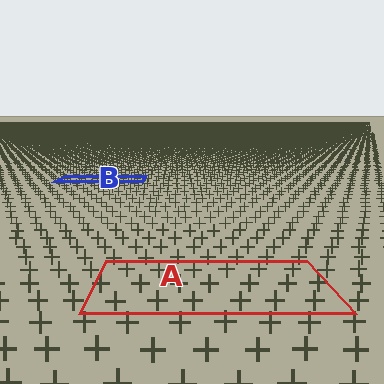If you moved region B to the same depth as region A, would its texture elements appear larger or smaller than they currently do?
They would appear larger. At a closer depth, the same texture elements are projected at a bigger on-screen size.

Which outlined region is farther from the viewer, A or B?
Region B is farther from the viewer — the texture elements inside it appear smaller and more densely packed.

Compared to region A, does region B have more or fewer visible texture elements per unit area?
Region B has more texture elements per unit area — they are packed more densely because it is farther away.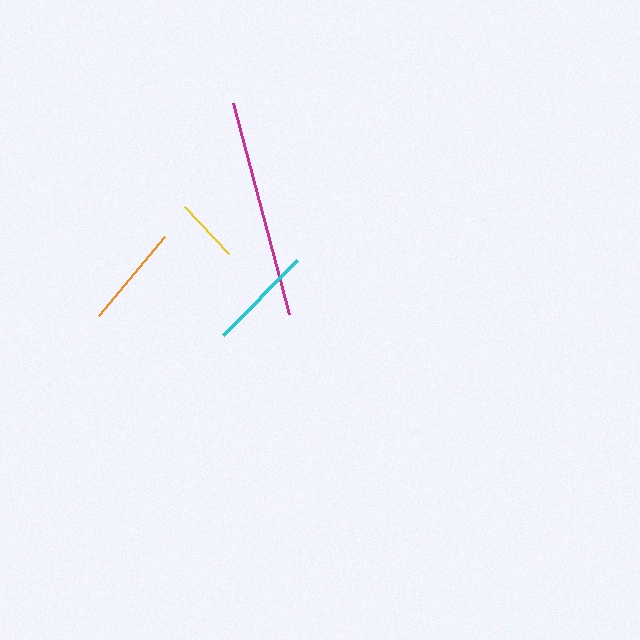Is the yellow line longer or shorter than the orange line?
The orange line is longer than the yellow line.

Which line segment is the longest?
The magenta line is the longest at approximately 218 pixels.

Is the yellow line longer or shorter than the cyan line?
The cyan line is longer than the yellow line.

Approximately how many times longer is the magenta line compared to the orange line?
The magenta line is approximately 2.1 times the length of the orange line.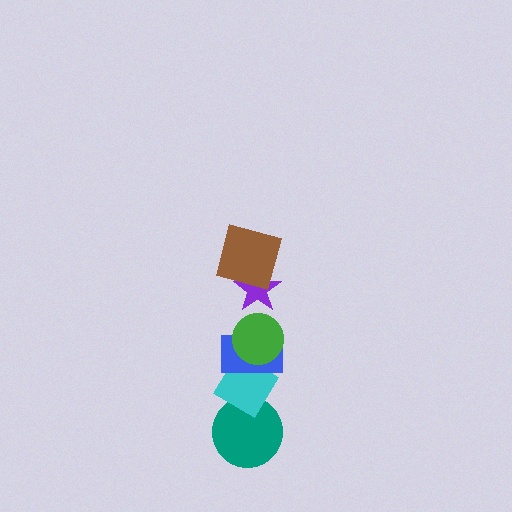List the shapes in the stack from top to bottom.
From top to bottom: the brown square, the purple star, the green circle, the blue rectangle, the cyan diamond, the teal circle.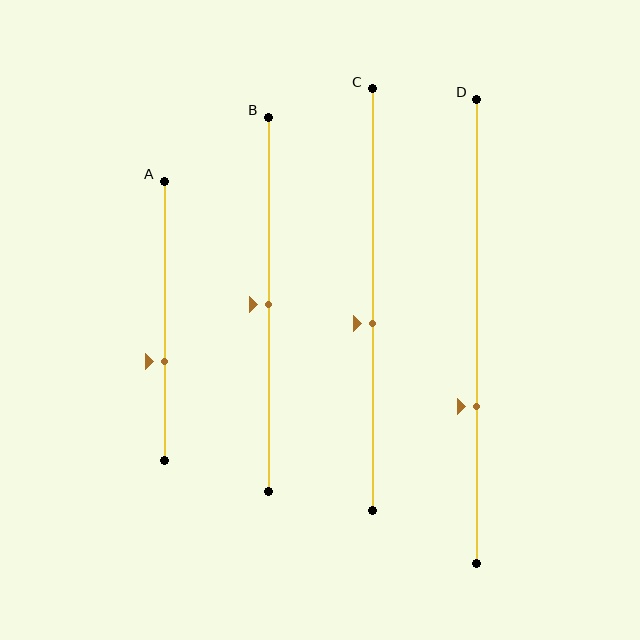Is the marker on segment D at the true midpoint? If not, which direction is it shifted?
No, the marker on segment D is shifted downward by about 16% of the segment length.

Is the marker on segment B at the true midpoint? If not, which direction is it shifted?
Yes, the marker on segment B is at the true midpoint.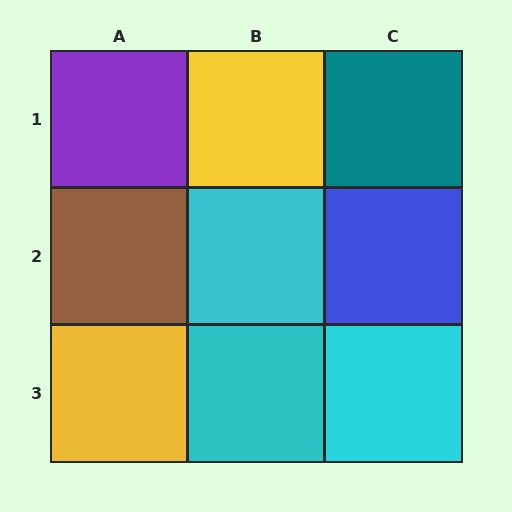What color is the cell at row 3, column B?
Cyan.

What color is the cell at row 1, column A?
Purple.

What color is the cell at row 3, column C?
Cyan.